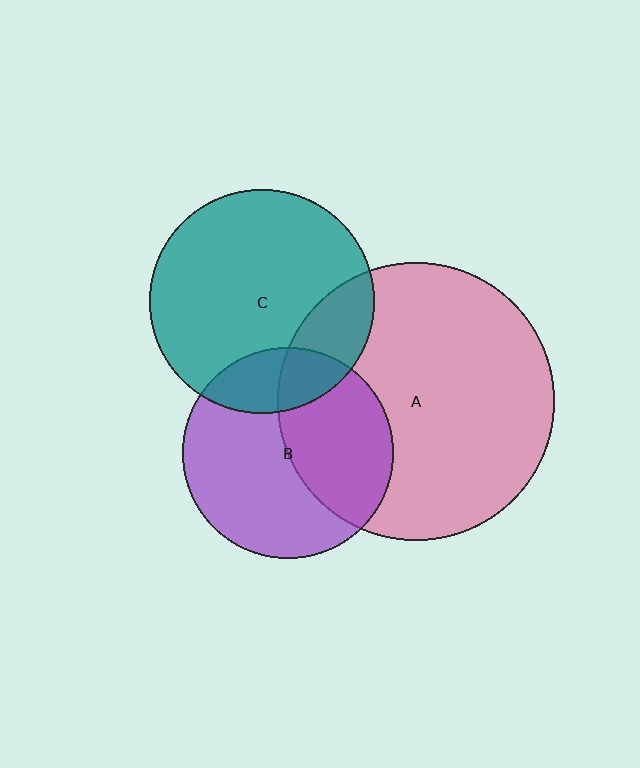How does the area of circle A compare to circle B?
Approximately 1.7 times.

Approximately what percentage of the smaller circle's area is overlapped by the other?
Approximately 20%.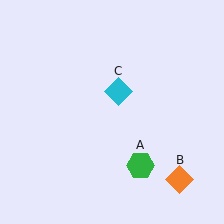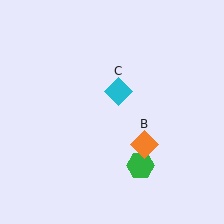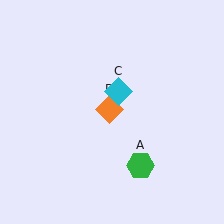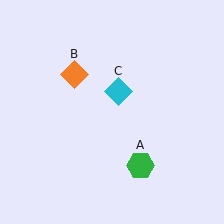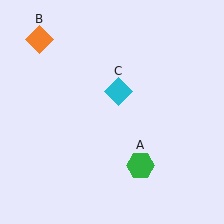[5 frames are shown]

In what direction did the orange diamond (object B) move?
The orange diamond (object B) moved up and to the left.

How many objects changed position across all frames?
1 object changed position: orange diamond (object B).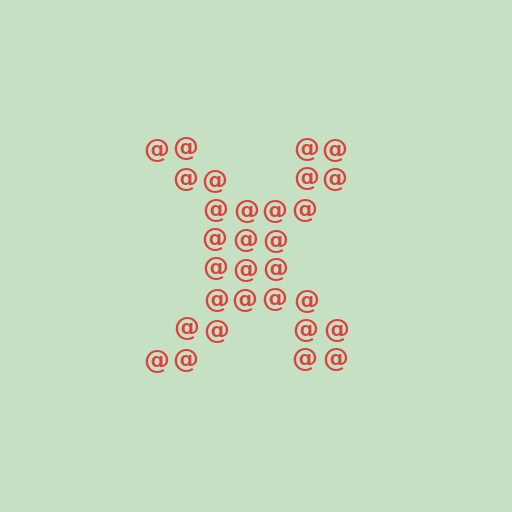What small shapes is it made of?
It is made of small at signs.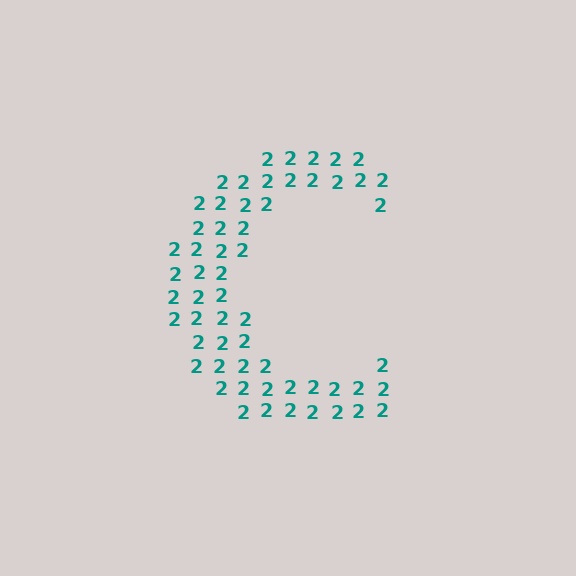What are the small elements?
The small elements are digit 2's.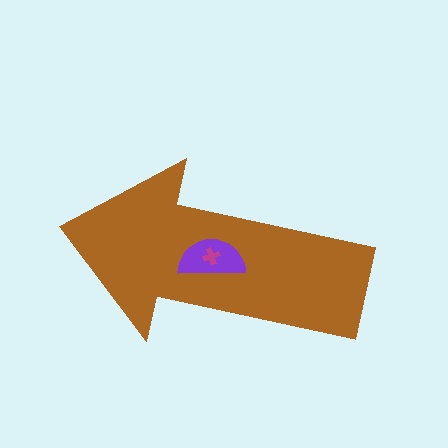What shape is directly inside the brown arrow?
The purple semicircle.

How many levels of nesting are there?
3.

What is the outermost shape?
The brown arrow.